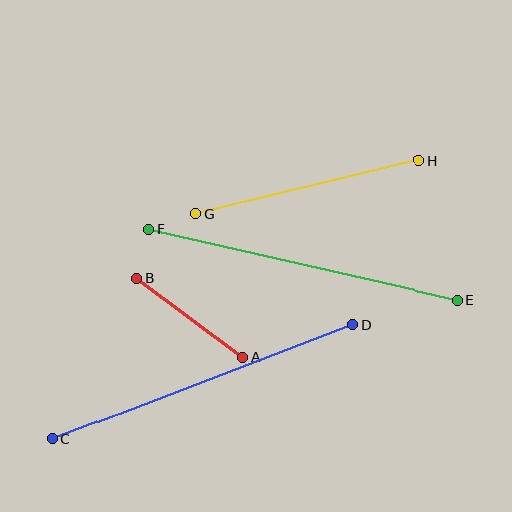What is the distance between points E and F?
The distance is approximately 316 pixels.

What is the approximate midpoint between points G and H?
The midpoint is at approximately (308, 187) pixels.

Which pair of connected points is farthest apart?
Points C and D are farthest apart.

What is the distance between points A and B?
The distance is approximately 132 pixels.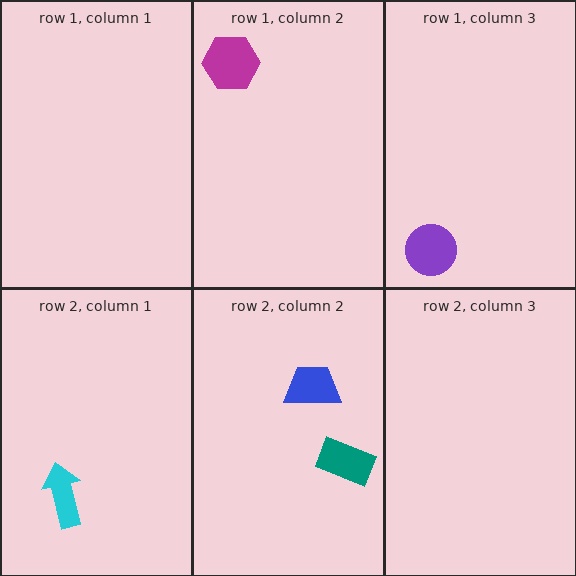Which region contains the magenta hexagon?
The row 1, column 2 region.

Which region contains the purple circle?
The row 1, column 3 region.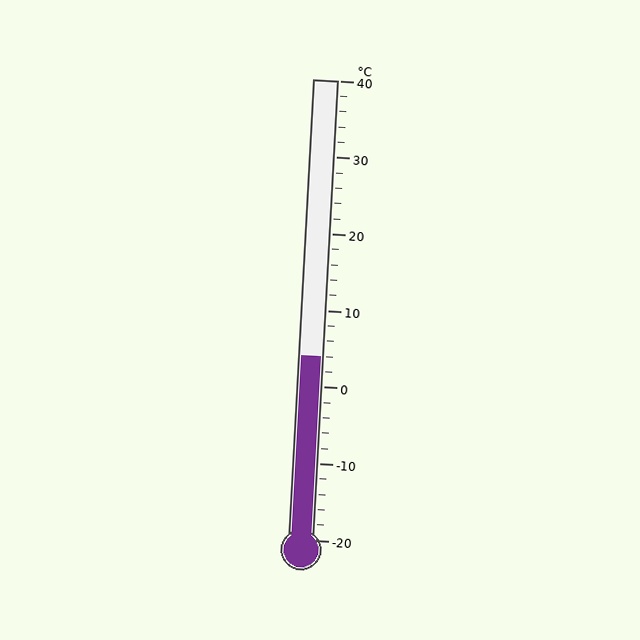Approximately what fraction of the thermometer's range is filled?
The thermometer is filled to approximately 40% of its range.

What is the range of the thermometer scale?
The thermometer scale ranges from -20°C to 40°C.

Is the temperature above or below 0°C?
The temperature is above 0°C.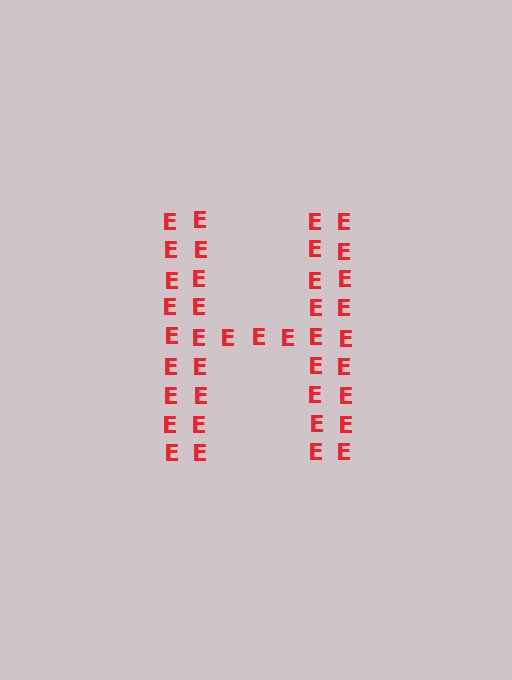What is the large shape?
The large shape is the letter H.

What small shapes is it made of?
It is made of small letter E's.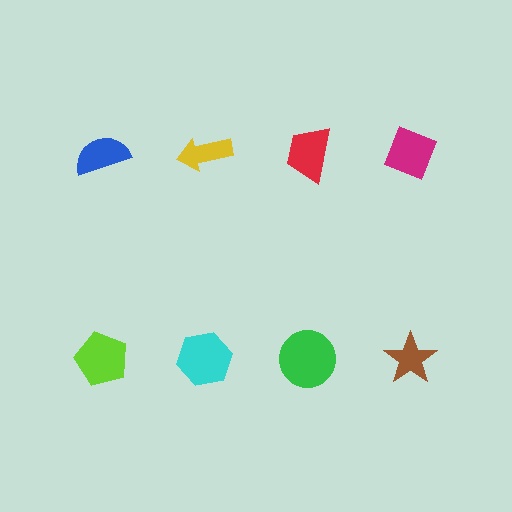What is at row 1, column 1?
A blue semicircle.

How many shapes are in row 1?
4 shapes.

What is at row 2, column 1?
A lime pentagon.